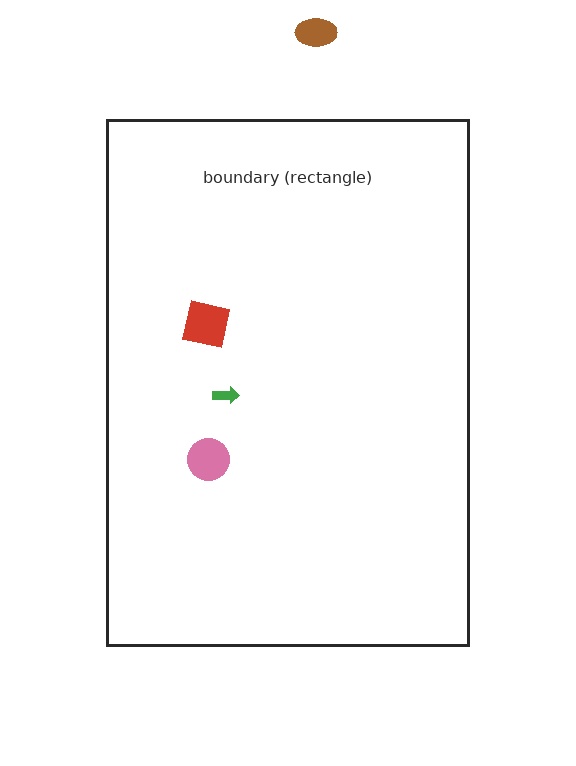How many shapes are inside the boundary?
3 inside, 1 outside.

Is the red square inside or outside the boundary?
Inside.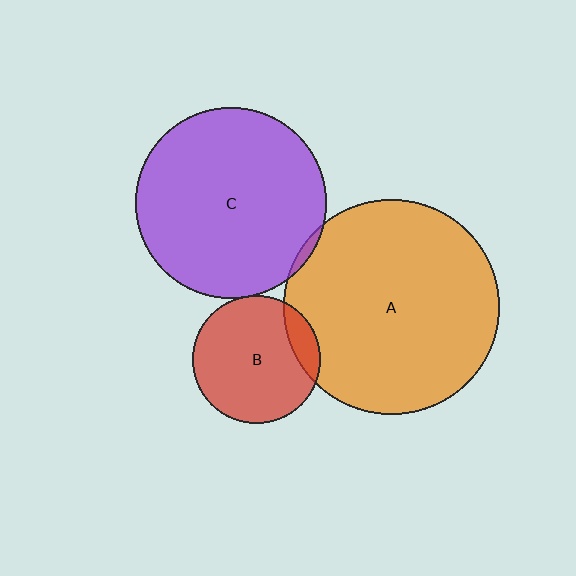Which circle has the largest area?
Circle A (orange).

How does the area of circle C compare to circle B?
Approximately 2.2 times.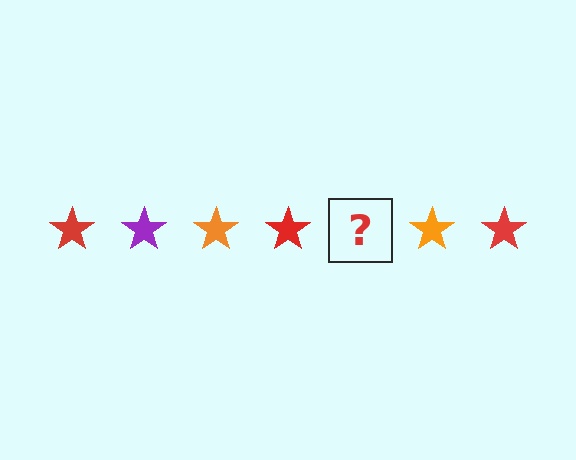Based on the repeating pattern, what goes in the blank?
The blank should be a purple star.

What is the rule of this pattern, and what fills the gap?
The rule is that the pattern cycles through red, purple, orange stars. The gap should be filled with a purple star.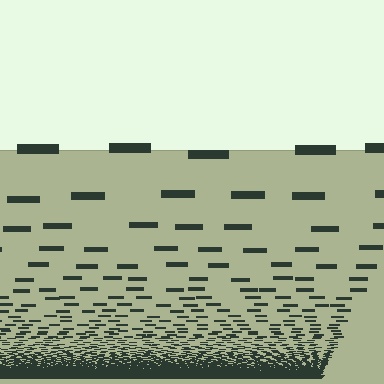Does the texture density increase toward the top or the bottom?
Density increases toward the bottom.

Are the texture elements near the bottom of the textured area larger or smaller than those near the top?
Smaller. The gradient is inverted — elements near the bottom are smaller and denser.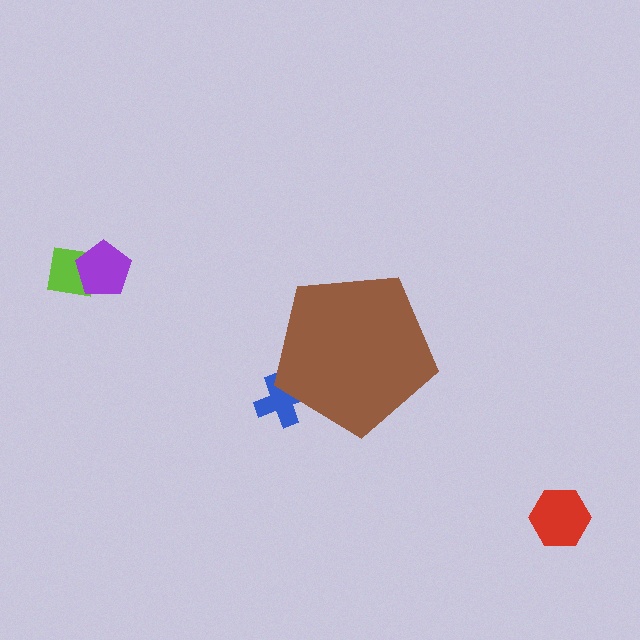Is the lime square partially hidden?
No, the lime square is fully visible.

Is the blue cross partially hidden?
Yes, the blue cross is partially hidden behind the brown pentagon.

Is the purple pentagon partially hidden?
No, the purple pentagon is fully visible.